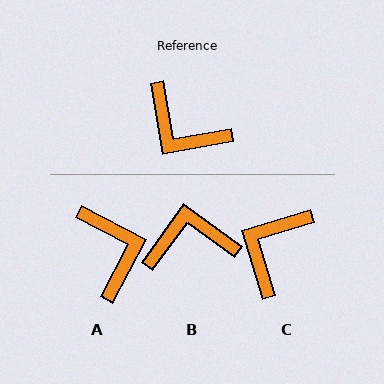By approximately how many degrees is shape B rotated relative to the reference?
Approximately 136 degrees clockwise.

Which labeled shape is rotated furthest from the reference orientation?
A, about 142 degrees away.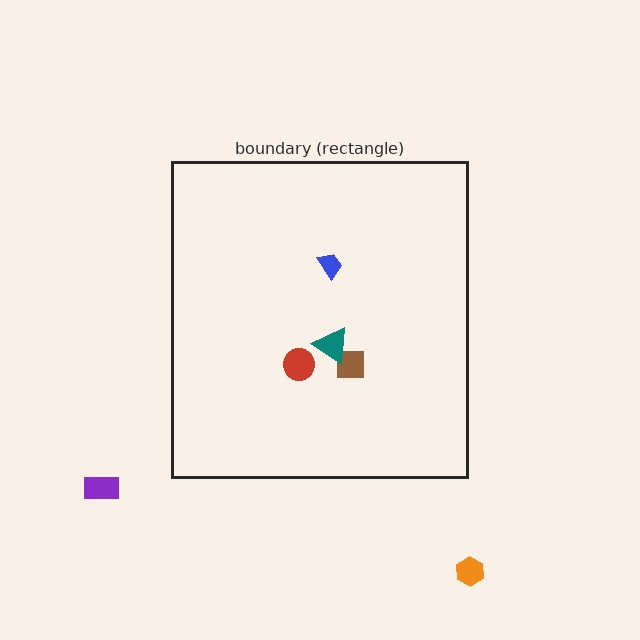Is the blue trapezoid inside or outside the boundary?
Inside.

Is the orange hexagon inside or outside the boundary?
Outside.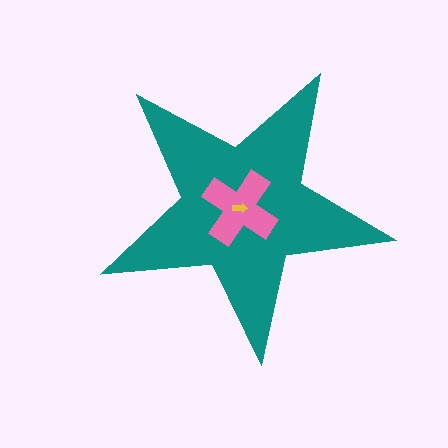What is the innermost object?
The yellow arrow.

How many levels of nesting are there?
3.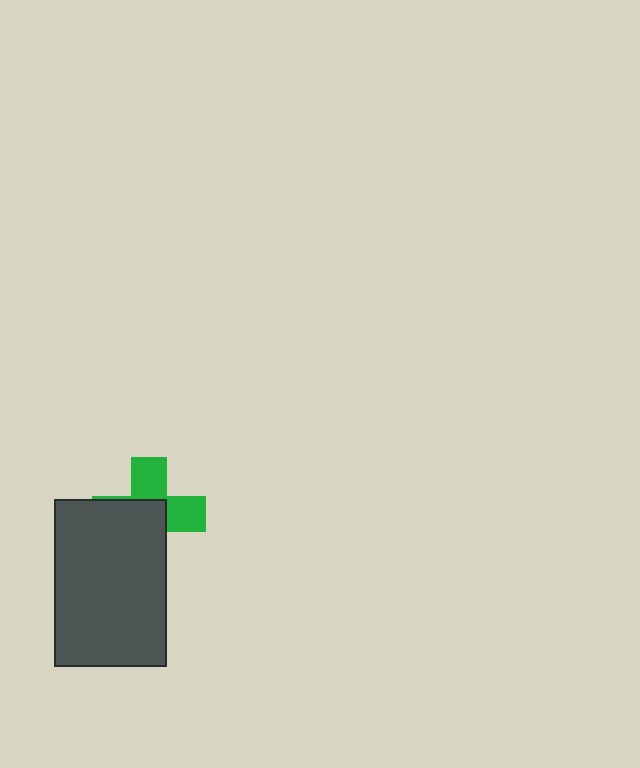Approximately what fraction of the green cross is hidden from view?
Roughly 56% of the green cross is hidden behind the dark gray rectangle.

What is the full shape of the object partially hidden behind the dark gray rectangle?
The partially hidden object is a green cross.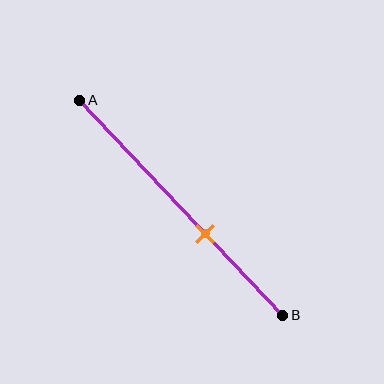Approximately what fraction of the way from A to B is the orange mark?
The orange mark is approximately 60% of the way from A to B.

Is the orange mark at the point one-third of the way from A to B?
No, the mark is at about 60% from A, not at the 33% one-third point.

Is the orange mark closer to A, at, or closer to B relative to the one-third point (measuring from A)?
The orange mark is closer to point B than the one-third point of segment AB.